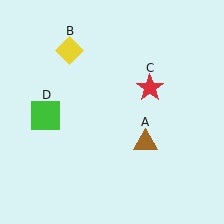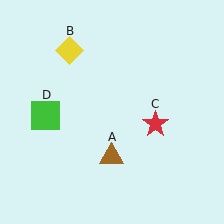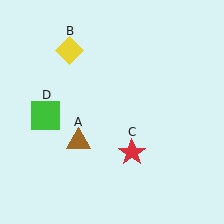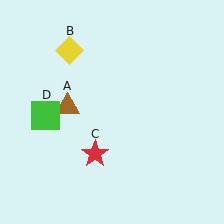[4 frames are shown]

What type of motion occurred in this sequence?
The brown triangle (object A), red star (object C) rotated clockwise around the center of the scene.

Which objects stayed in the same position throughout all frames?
Yellow diamond (object B) and green square (object D) remained stationary.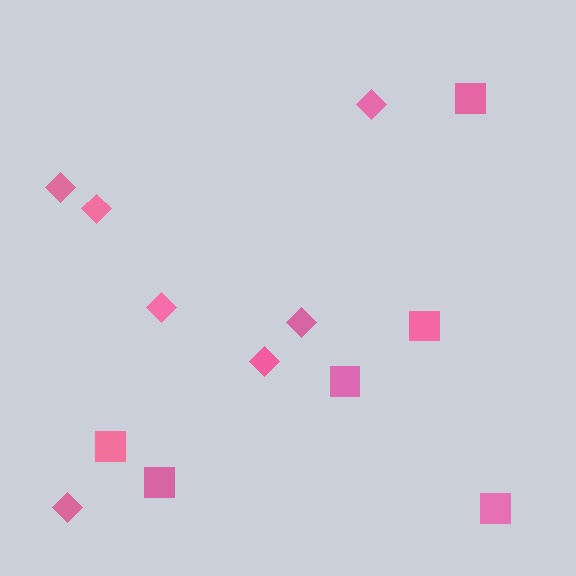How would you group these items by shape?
There are 2 groups: one group of diamonds (7) and one group of squares (6).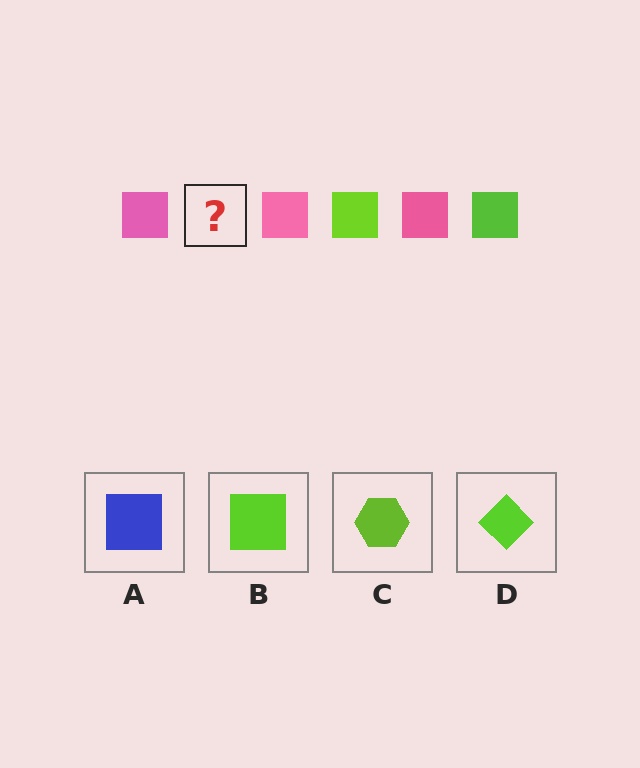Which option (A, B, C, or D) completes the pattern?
B.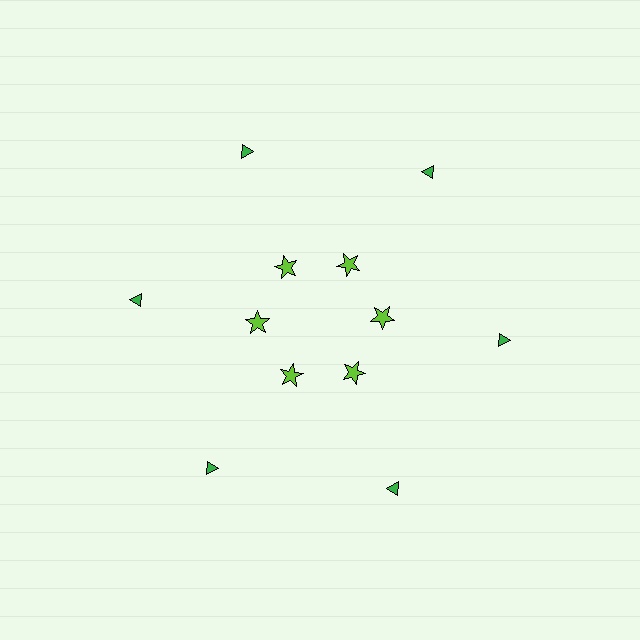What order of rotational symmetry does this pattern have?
This pattern has 6-fold rotational symmetry.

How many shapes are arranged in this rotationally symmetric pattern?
There are 12 shapes, arranged in 6 groups of 2.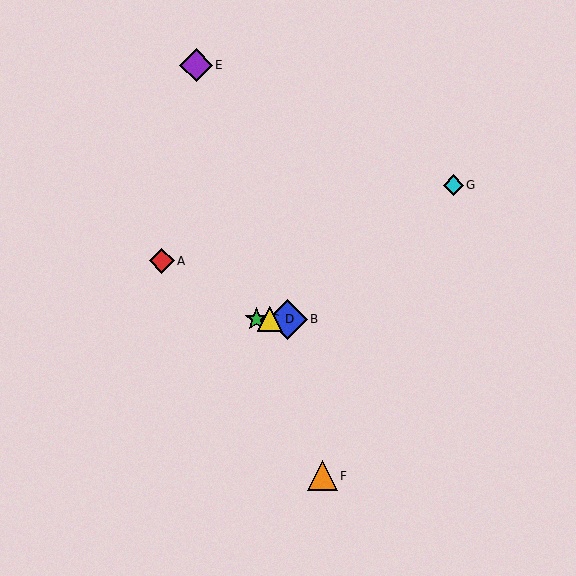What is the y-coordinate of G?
Object G is at y≈185.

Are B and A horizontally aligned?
No, B is at y≈319 and A is at y≈261.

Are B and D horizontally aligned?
Yes, both are at y≈319.